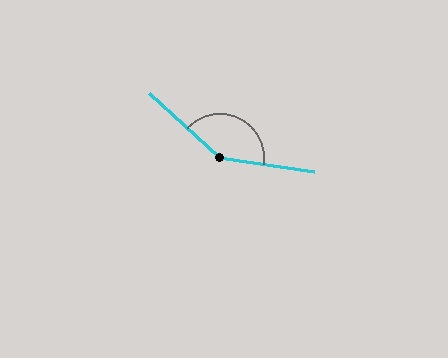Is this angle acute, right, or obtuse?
It is obtuse.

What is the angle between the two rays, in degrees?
Approximately 146 degrees.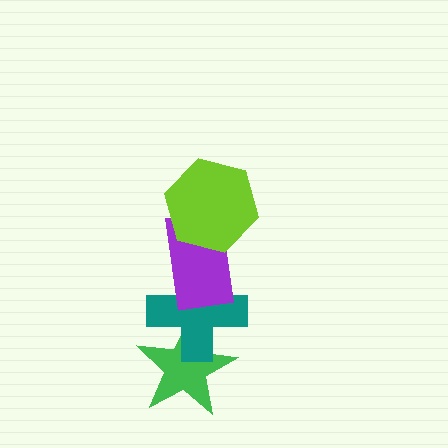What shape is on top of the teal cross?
The purple rectangle is on top of the teal cross.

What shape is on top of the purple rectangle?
The lime hexagon is on top of the purple rectangle.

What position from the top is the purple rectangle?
The purple rectangle is 2nd from the top.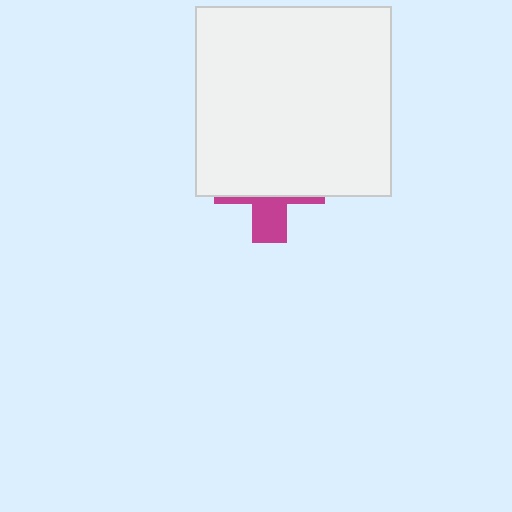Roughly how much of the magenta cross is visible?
A small part of it is visible (roughly 32%).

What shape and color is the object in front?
The object in front is a white rectangle.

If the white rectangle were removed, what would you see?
You would see the complete magenta cross.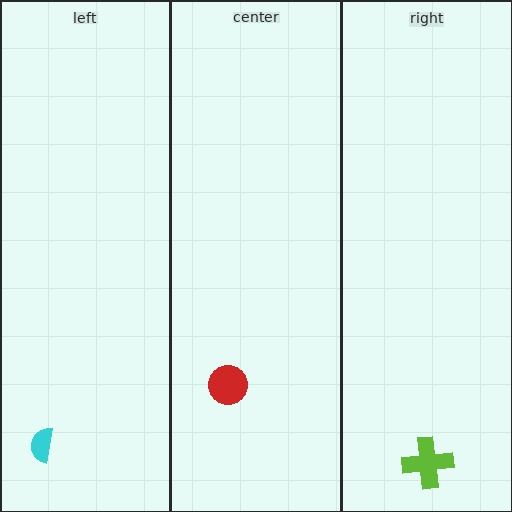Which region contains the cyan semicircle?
The left region.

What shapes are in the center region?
The red circle.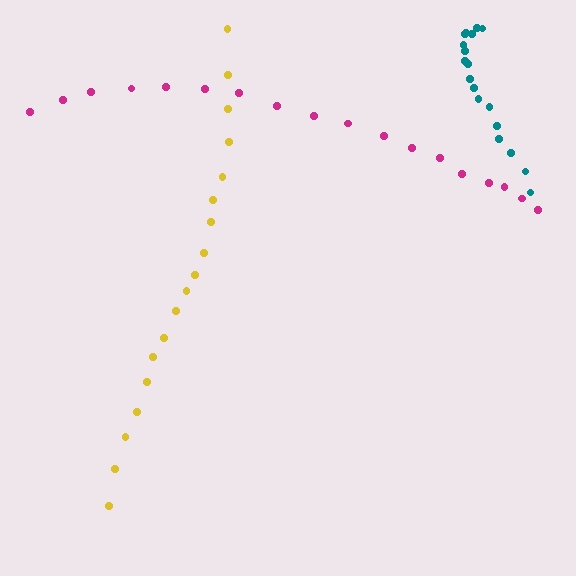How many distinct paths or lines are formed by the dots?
There are 3 distinct paths.